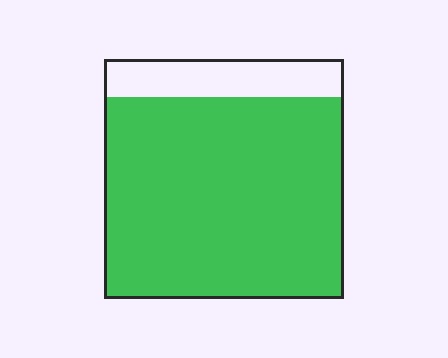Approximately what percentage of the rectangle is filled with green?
Approximately 85%.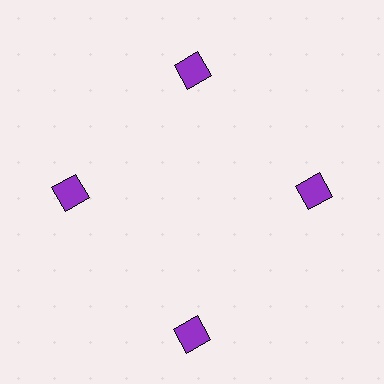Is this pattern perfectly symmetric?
No. The 4 purple diamonds are arranged in a ring, but one element near the 6 o'clock position is pushed outward from the center, breaking the 4-fold rotational symmetry.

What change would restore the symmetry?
The symmetry would be restored by moving it inward, back onto the ring so that all 4 diamonds sit at equal angles and equal distance from the center.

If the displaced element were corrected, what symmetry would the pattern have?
It would have 4-fold rotational symmetry — the pattern would map onto itself every 90 degrees.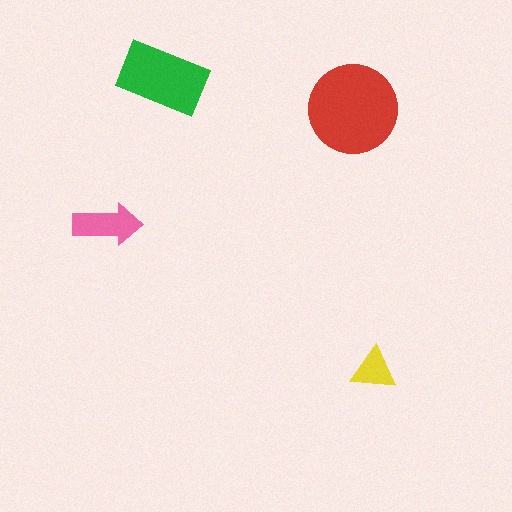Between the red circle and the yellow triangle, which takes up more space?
The red circle.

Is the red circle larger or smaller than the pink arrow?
Larger.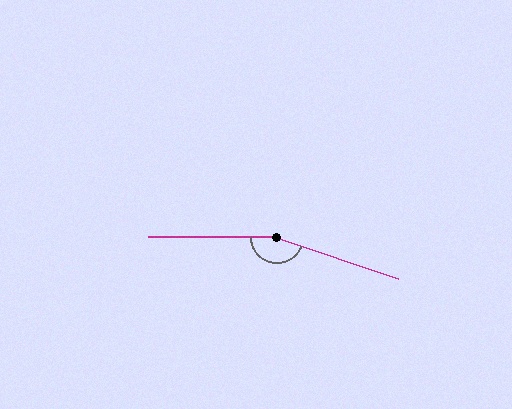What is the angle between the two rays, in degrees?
Approximately 161 degrees.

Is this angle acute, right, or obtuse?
It is obtuse.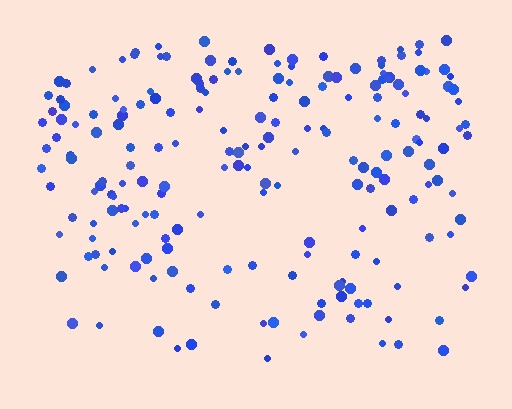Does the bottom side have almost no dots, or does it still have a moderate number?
Still a moderate number, just noticeably fewer than the top.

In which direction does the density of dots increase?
From bottom to top, with the top side densest.